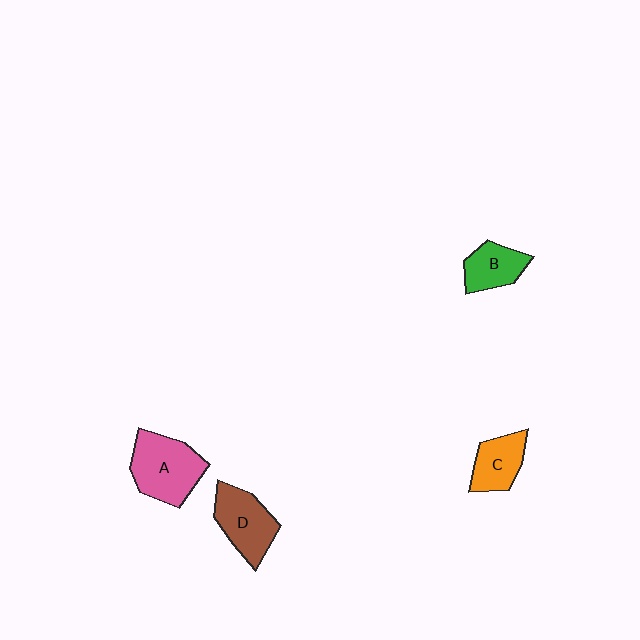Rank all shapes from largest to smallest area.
From largest to smallest: A (pink), D (brown), C (orange), B (green).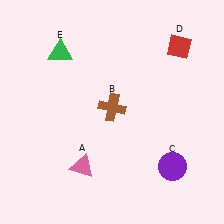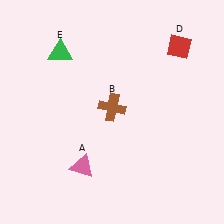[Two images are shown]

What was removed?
The purple circle (C) was removed in Image 2.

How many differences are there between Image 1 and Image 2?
There is 1 difference between the two images.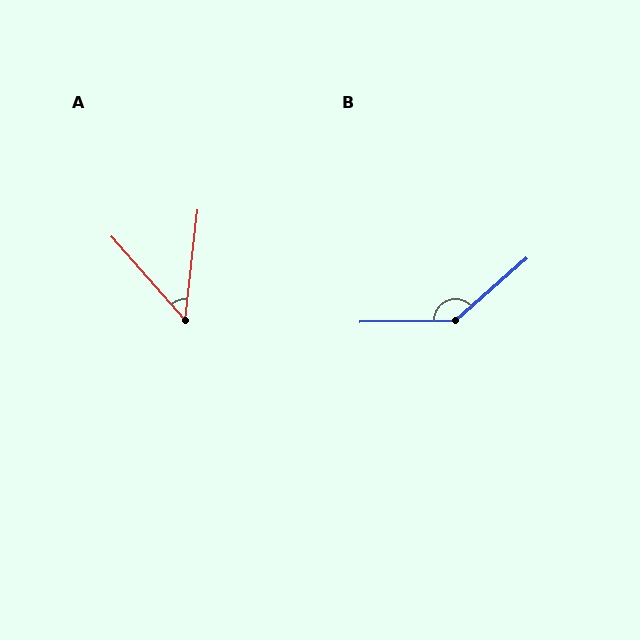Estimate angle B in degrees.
Approximately 140 degrees.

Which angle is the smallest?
A, at approximately 48 degrees.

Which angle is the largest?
B, at approximately 140 degrees.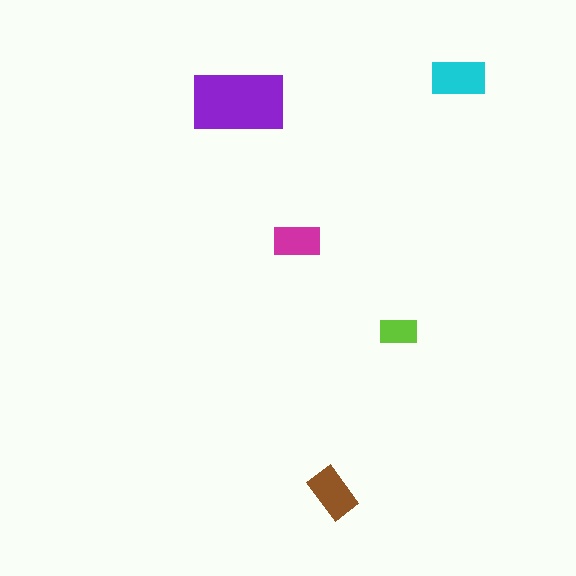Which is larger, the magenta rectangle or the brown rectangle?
The brown one.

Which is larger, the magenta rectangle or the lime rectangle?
The magenta one.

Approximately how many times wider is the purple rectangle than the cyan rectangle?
About 1.5 times wider.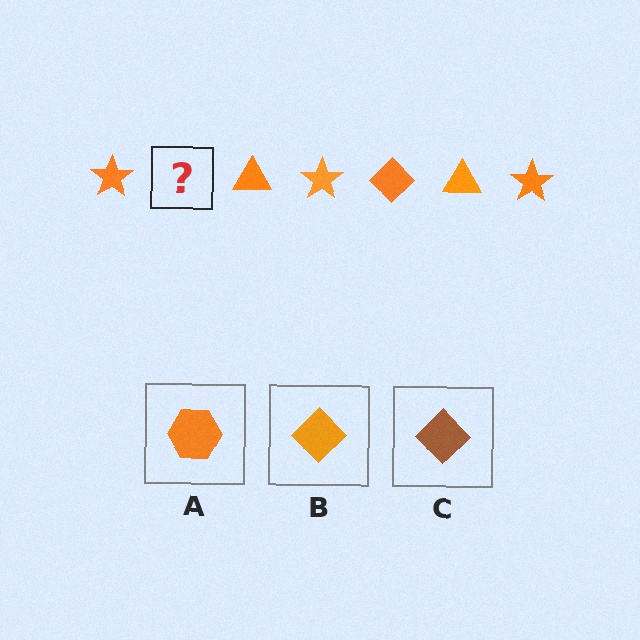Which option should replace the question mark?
Option B.